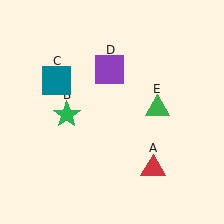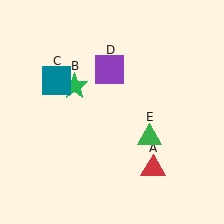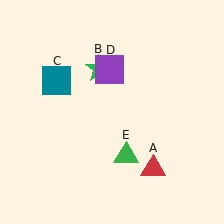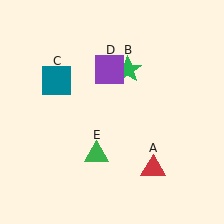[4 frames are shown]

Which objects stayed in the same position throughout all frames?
Red triangle (object A) and teal square (object C) and purple square (object D) remained stationary.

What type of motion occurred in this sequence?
The green star (object B), green triangle (object E) rotated clockwise around the center of the scene.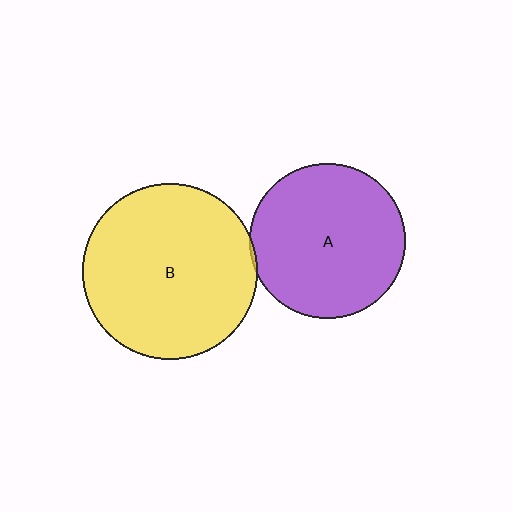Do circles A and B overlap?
Yes.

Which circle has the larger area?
Circle B (yellow).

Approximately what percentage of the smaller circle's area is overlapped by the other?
Approximately 5%.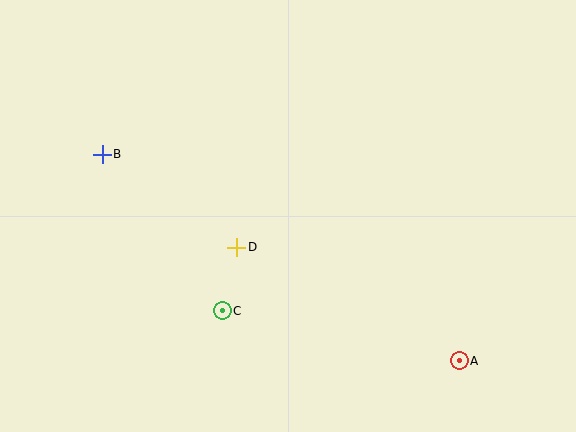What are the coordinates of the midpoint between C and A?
The midpoint between C and A is at (341, 336).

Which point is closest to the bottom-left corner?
Point C is closest to the bottom-left corner.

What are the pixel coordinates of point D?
Point D is at (237, 247).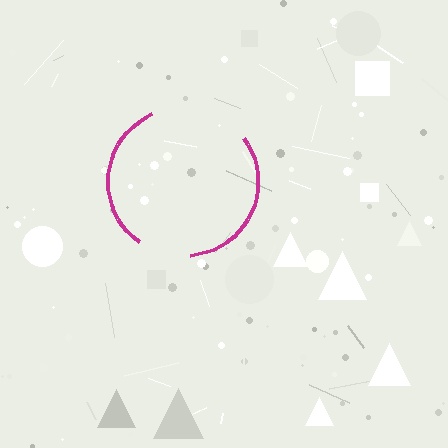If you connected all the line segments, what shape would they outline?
They would outline a circle.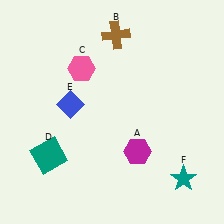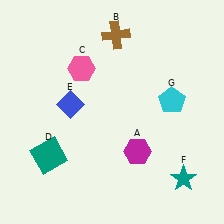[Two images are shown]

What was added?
A cyan pentagon (G) was added in Image 2.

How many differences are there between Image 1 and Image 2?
There is 1 difference between the two images.